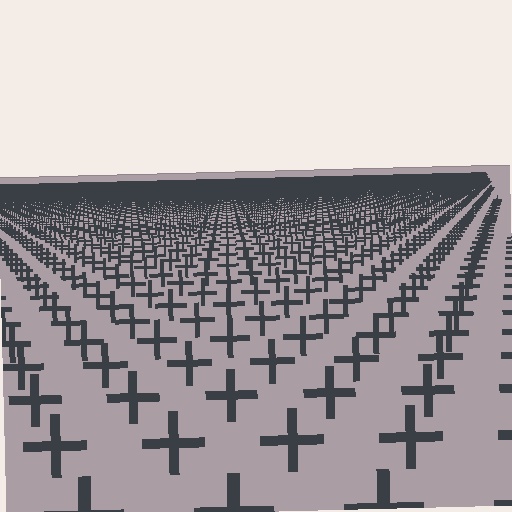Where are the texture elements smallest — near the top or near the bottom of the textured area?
Near the top.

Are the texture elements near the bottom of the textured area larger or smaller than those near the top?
Larger. Near the bottom, elements are closer to the viewer and appear at a bigger on-screen size.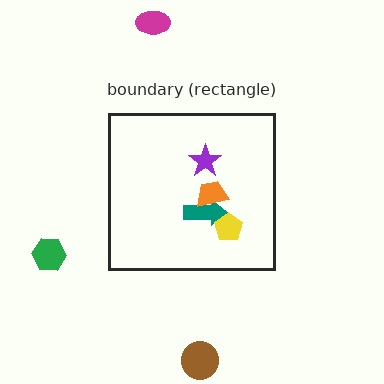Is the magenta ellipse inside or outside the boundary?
Outside.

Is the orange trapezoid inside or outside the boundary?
Inside.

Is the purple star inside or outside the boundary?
Inside.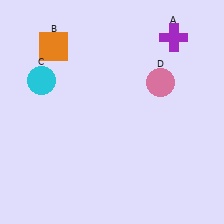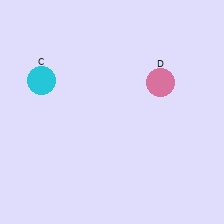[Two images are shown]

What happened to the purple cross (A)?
The purple cross (A) was removed in Image 2. It was in the top-right area of Image 1.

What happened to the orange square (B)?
The orange square (B) was removed in Image 2. It was in the top-left area of Image 1.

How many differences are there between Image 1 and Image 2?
There are 2 differences between the two images.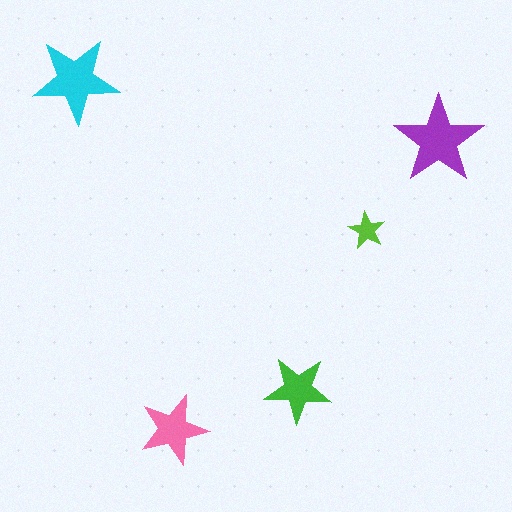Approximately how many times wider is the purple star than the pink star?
About 1.5 times wider.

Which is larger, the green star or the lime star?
The green one.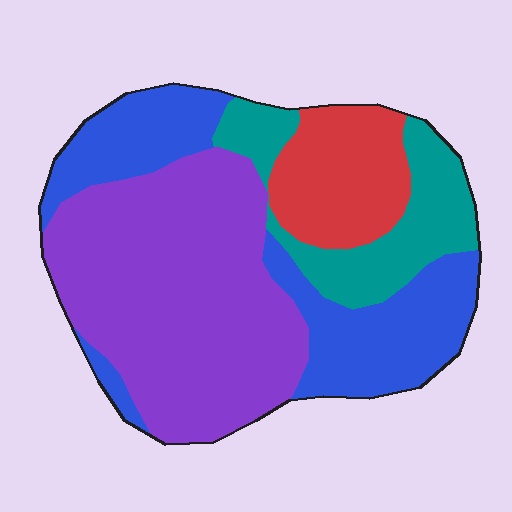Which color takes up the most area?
Purple, at roughly 45%.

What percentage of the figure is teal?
Teal covers 16% of the figure.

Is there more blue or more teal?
Blue.